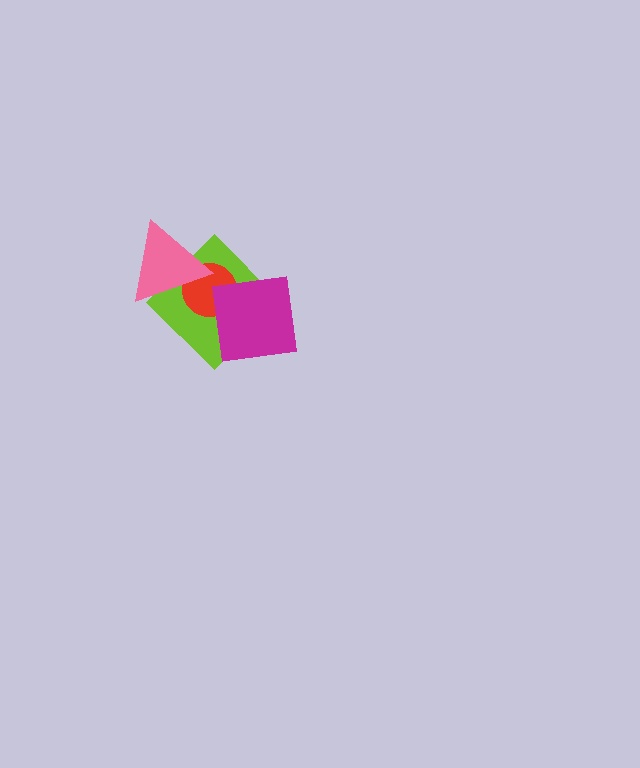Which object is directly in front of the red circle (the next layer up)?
The magenta square is directly in front of the red circle.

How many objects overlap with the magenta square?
2 objects overlap with the magenta square.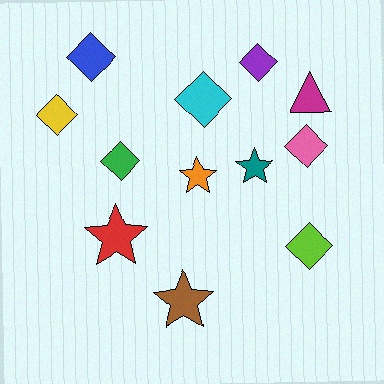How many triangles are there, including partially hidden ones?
There is 1 triangle.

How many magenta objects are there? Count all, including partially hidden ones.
There is 1 magenta object.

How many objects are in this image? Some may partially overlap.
There are 12 objects.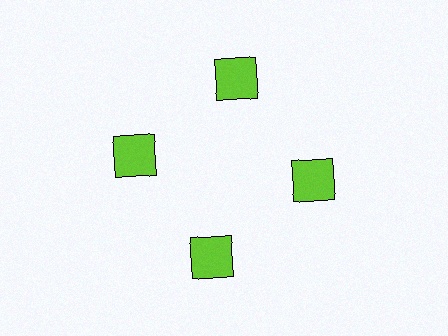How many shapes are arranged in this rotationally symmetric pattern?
There are 4 shapes, arranged in 4 groups of 1.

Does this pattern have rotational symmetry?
Yes, this pattern has 4-fold rotational symmetry. It looks the same after rotating 90 degrees around the center.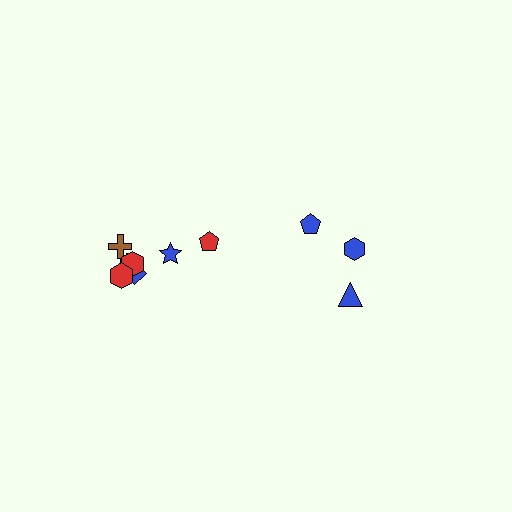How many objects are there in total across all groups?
There are 10 objects.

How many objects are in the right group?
There are 3 objects.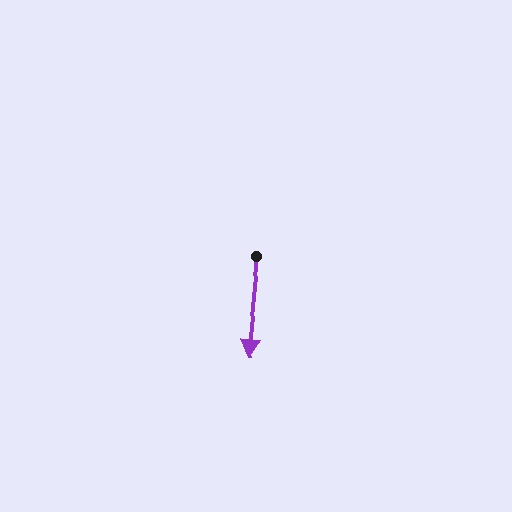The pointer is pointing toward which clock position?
Roughly 6 o'clock.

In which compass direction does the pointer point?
South.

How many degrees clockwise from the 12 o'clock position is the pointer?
Approximately 185 degrees.